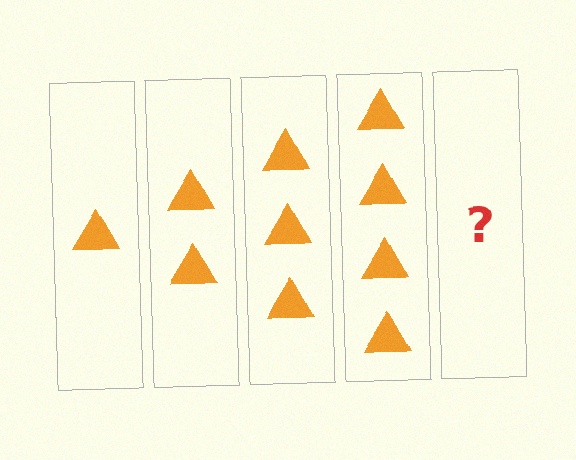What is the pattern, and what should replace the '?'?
The pattern is that each step adds one more triangle. The '?' should be 5 triangles.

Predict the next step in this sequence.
The next step is 5 triangles.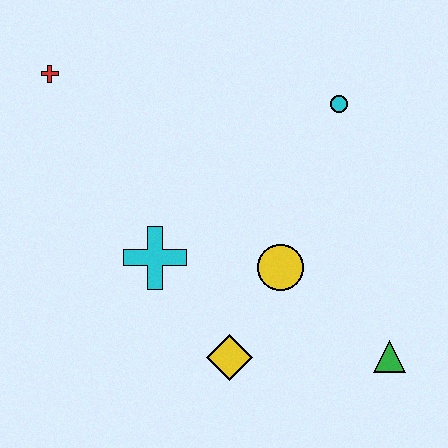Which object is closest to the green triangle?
The yellow circle is closest to the green triangle.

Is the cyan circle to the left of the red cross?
No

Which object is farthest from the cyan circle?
The red cross is farthest from the cyan circle.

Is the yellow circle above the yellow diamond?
Yes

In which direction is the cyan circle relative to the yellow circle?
The cyan circle is above the yellow circle.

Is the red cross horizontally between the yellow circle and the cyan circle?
No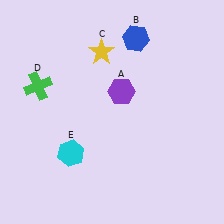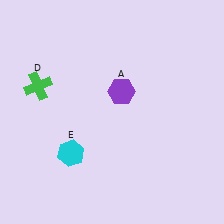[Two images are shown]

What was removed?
The blue hexagon (B), the yellow star (C) were removed in Image 2.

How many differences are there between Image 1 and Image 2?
There are 2 differences between the two images.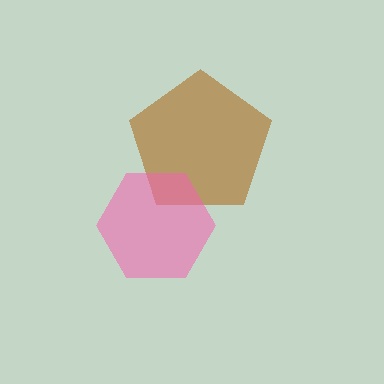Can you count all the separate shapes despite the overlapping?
Yes, there are 2 separate shapes.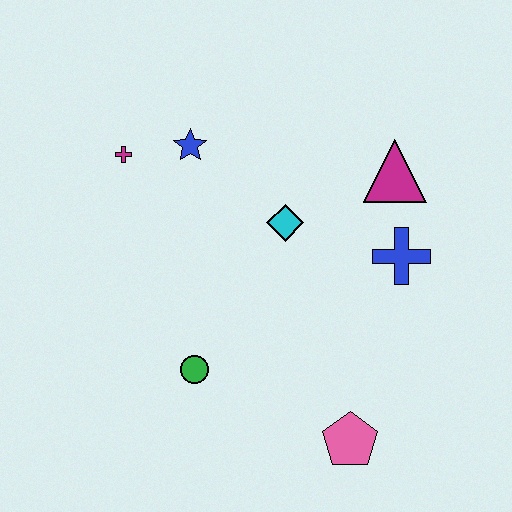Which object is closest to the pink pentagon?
The green circle is closest to the pink pentagon.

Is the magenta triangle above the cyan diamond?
Yes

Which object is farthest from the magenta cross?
The pink pentagon is farthest from the magenta cross.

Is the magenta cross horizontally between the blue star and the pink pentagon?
No